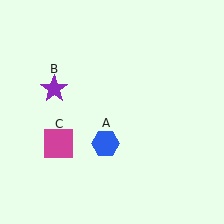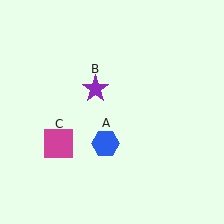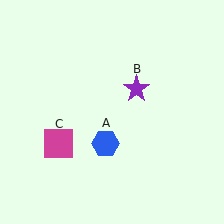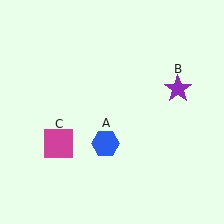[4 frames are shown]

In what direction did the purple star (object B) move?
The purple star (object B) moved right.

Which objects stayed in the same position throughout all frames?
Blue hexagon (object A) and magenta square (object C) remained stationary.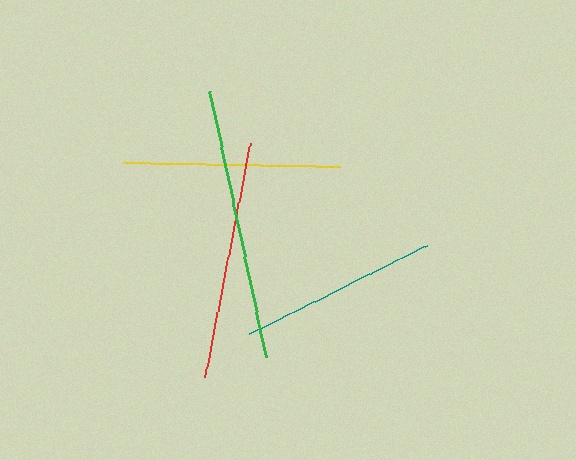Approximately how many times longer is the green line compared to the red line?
The green line is approximately 1.1 times the length of the red line.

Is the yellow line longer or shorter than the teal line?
The yellow line is longer than the teal line.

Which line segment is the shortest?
The teal line is the shortest at approximately 199 pixels.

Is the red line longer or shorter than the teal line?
The red line is longer than the teal line.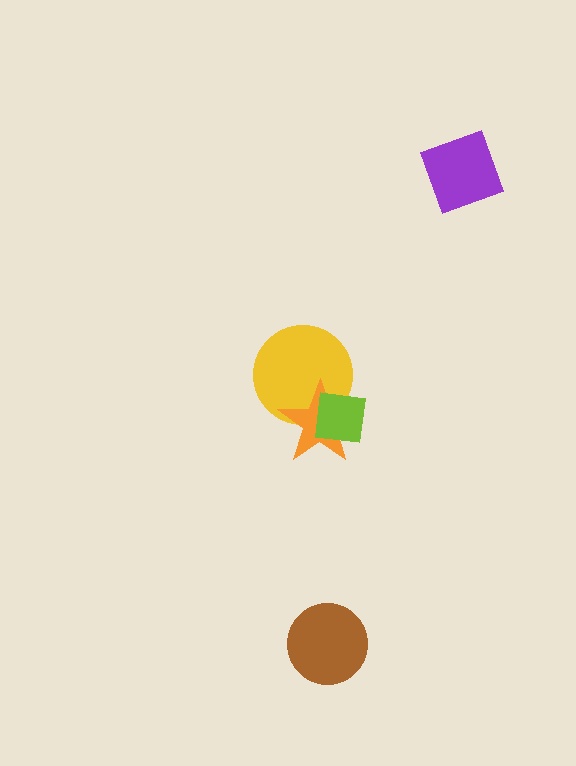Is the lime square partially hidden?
No, no other shape covers it.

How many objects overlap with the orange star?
2 objects overlap with the orange star.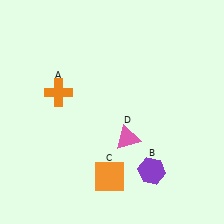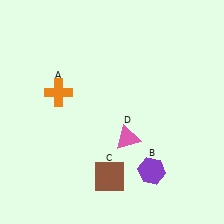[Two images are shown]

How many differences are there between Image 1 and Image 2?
There is 1 difference between the two images.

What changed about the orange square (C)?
In Image 1, C is orange. In Image 2, it changed to brown.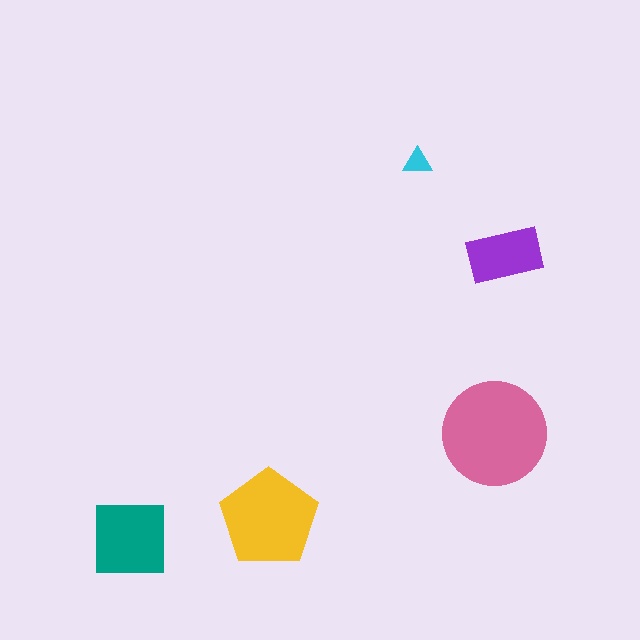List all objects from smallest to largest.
The cyan triangle, the purple rectangle, the teal square, the yellow pentagon, the pink circle.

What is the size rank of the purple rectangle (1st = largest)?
4th.